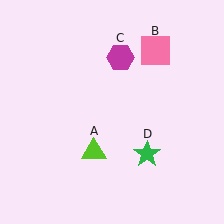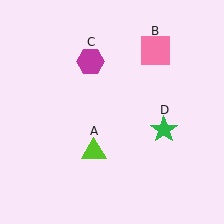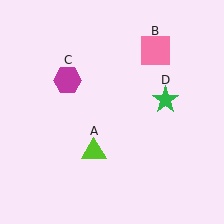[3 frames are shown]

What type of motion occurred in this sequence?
The magenta hexagon (object C), green star (object D) rotated counterclockwise around the center of the scene.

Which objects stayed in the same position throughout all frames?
Lime triangle (object A) and pink square (object B) remained stationary.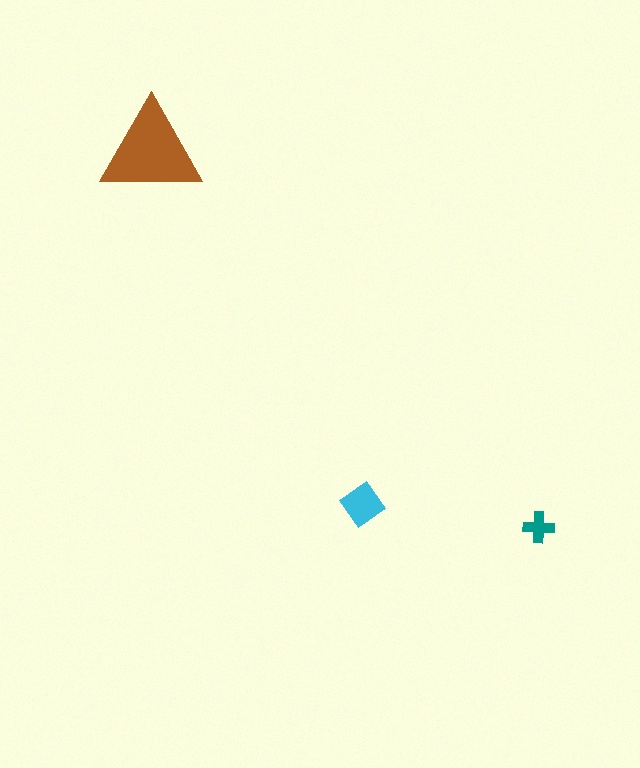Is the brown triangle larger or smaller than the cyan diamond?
Larger.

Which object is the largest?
The brown triangle.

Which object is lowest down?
The teal cross is bottommost.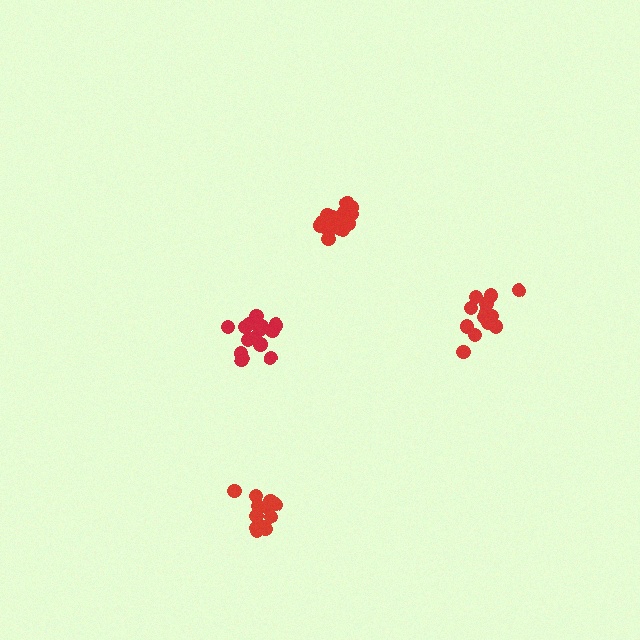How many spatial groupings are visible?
There are 4 spatial groupings.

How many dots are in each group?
Group 1: 18 dots, Group 2: 15 dots, Group 3: 12 dots, Group 4: 13 dots (58 total).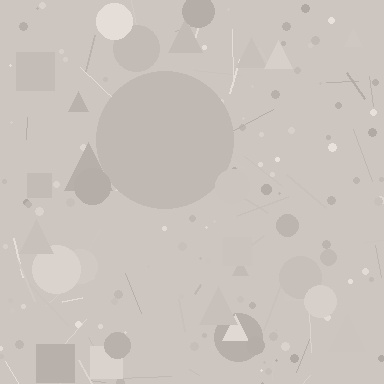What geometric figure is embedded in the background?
A circle is embedded in the background.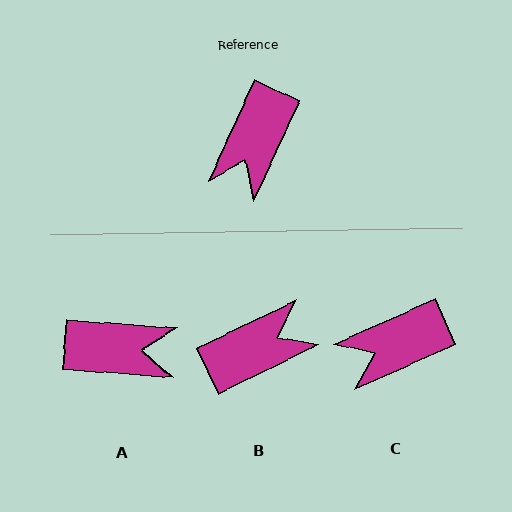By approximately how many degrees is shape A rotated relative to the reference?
Approximately 110 degrees counter-clockwise.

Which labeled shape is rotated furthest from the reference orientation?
B, about 141 degrees away.